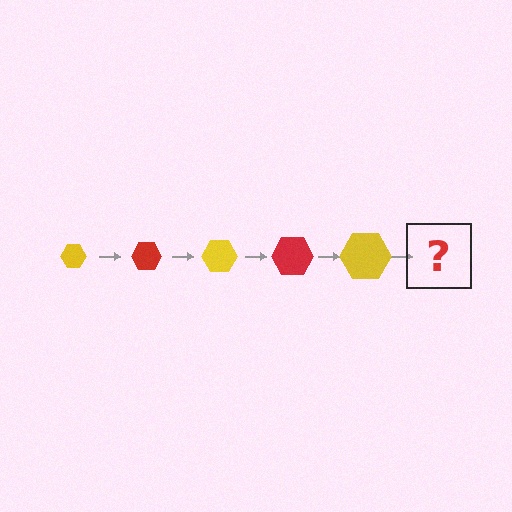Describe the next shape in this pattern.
It should be a red hexagon, larger than the previous one.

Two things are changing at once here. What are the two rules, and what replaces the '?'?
The two rules are that the hexagon grows larger each step and the color cycles through yellow and red. The '?' should be a red hexagon, larger than the previous one.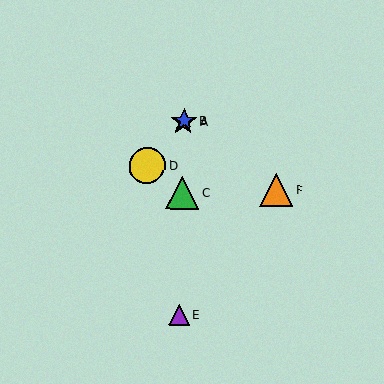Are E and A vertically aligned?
Yes, both are at x≈179.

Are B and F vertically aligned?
No, B is at x≈184 and F is at x≈276.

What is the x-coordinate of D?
Object D is at x≈147.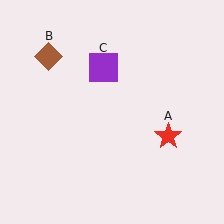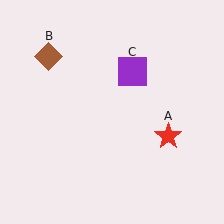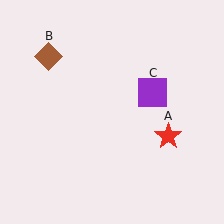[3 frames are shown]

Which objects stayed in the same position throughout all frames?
Red star (object A) and brown diamond (object B) remained stationary.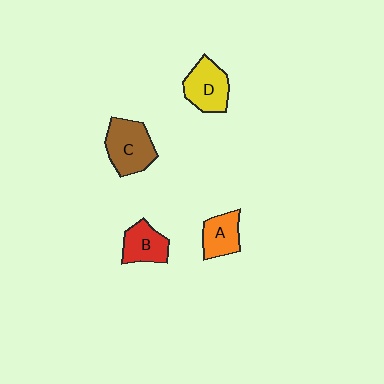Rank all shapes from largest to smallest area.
From largest to smallest: C (brown), D (yellow), B (red), A (orange).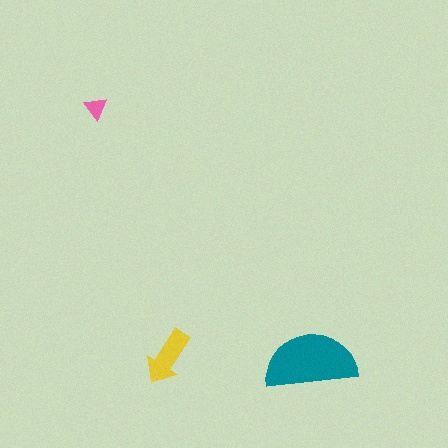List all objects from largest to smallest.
The teal semicircle, the yellow arrow, the pink triangle.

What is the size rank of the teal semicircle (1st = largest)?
1st.